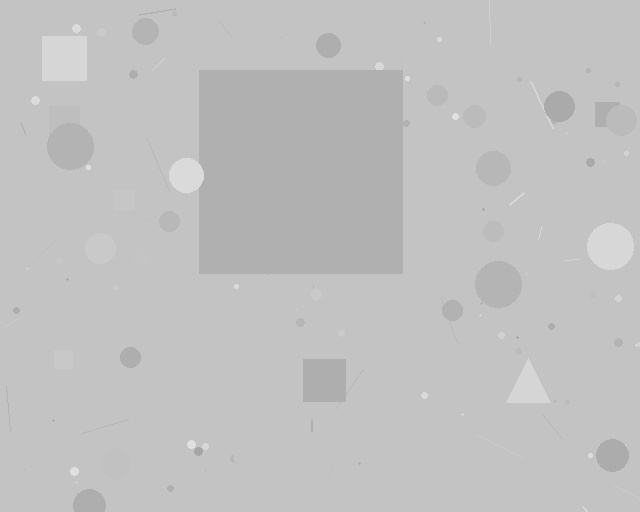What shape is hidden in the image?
A square is hidden in the image.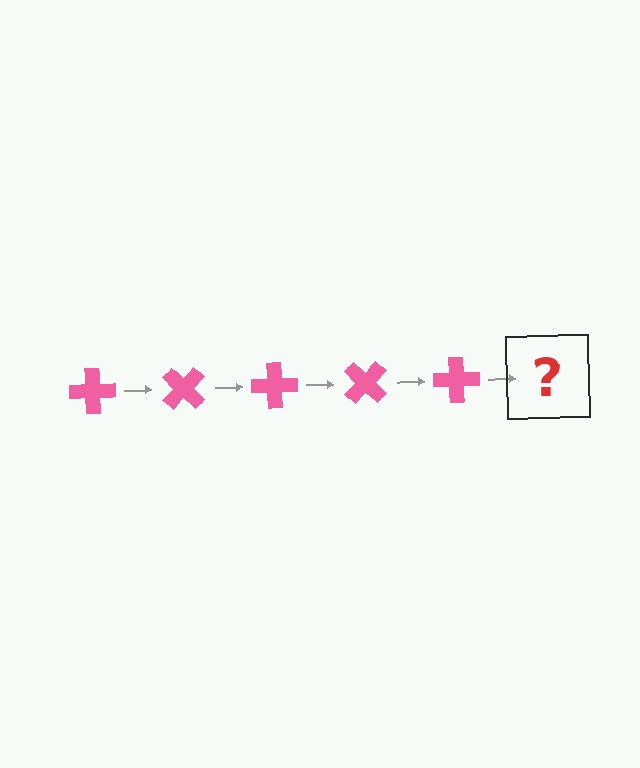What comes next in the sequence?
The next element should be a pink cross rotated 225 degrees.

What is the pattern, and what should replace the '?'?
The pattern is that the cross rotates 45 degrees each step. The '?' should be a pink cross rotated 225 degrees.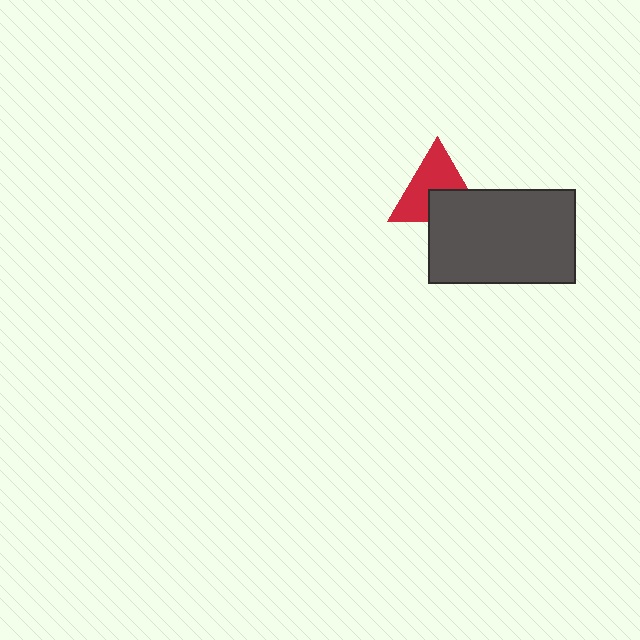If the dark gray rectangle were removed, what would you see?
You would see the complete red triangle.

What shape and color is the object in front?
The object in front is a dark gray rectangle.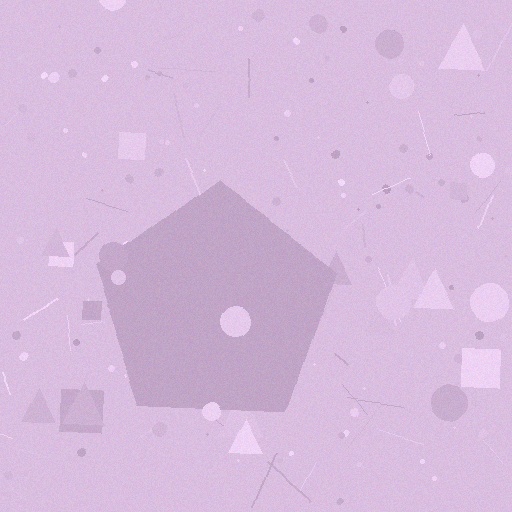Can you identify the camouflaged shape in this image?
The camouflaged shape is a pentagon.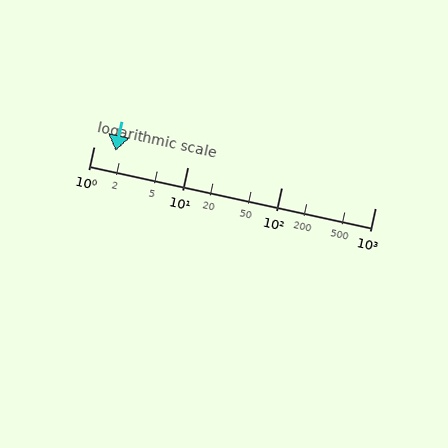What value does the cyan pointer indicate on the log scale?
The pointer indicates approximately 1.7.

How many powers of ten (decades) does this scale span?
The scale spans 3 decades, from 1 to 1000.